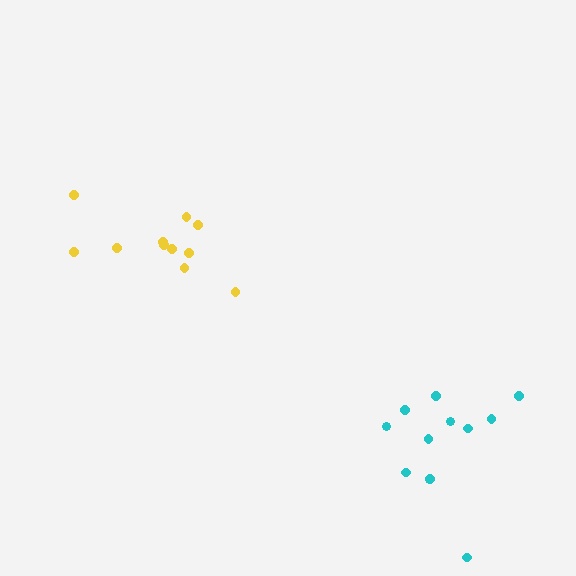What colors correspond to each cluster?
The clusters are colored: cyan, yellow.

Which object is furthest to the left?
The yellow cluster is leftmost.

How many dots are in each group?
Group 1: 12 dots, Group 2: 11 dots (23 total).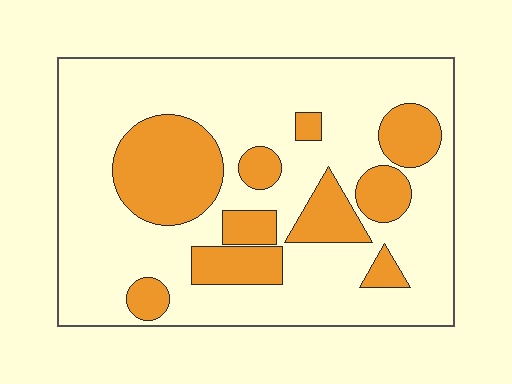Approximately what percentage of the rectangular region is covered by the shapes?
Approximately 30%.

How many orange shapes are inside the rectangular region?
10.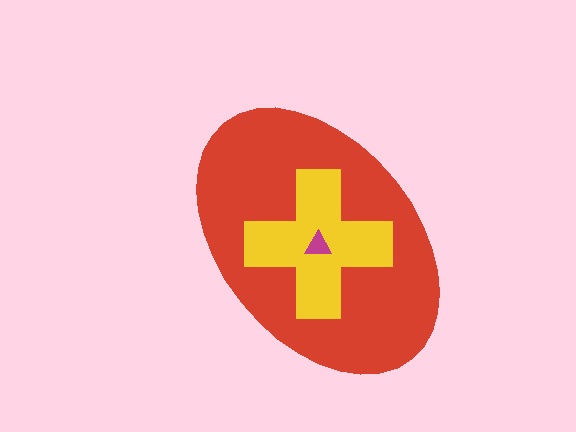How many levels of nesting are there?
3.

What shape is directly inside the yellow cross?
The magenta triangle.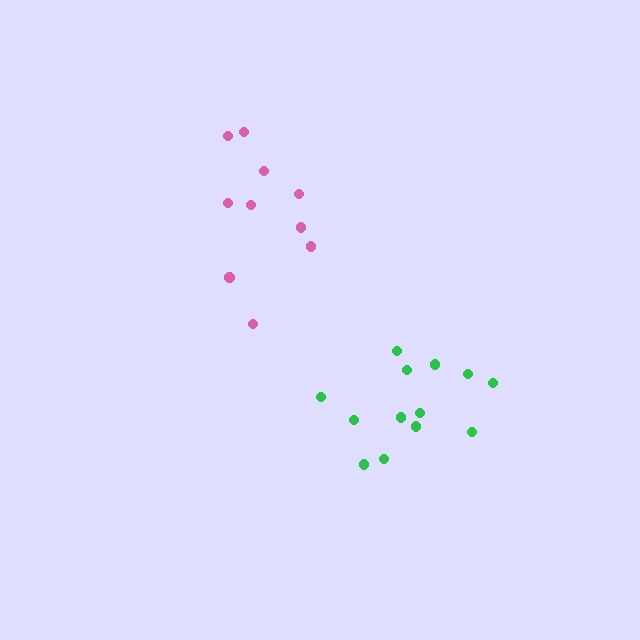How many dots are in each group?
Group 1: 10 dots, Group 2: 13 dots (23 total).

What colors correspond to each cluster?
The clusters are colored: pink, green.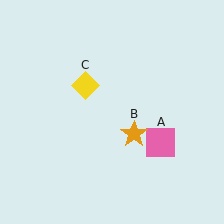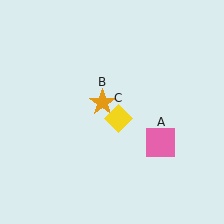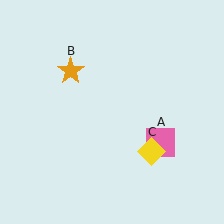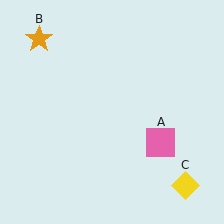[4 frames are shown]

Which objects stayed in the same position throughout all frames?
Pink square (object A) remained stationary.